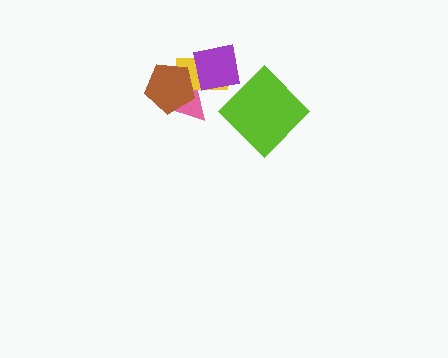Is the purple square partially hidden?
Yes, it is partially covered by another shape.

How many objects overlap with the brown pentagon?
2 objects overlap with the brown pentagon.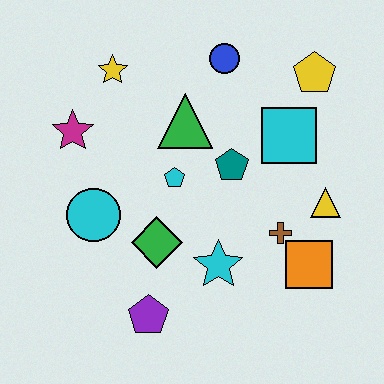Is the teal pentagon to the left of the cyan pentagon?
No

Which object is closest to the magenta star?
The yellow star is closest to the magenta star.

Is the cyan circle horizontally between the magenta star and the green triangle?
Yes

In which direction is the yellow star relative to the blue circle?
The yellow star is to the left of the blue circle.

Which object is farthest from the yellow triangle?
The magenta star is farthest from the yellow triangle.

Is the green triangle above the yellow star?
No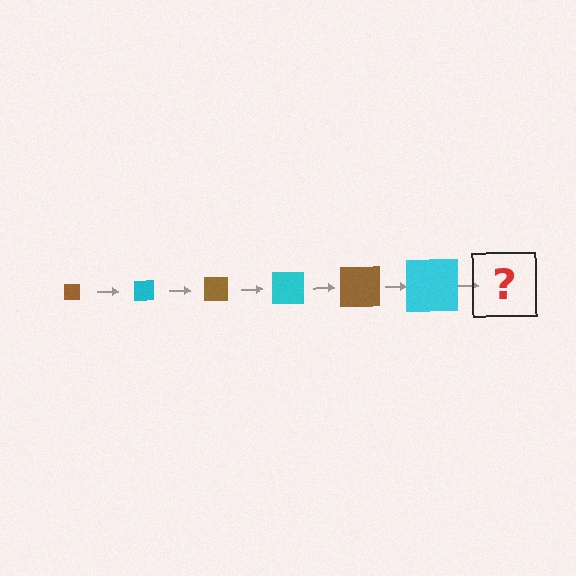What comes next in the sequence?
The next element should be a brown square, larger than the previous one.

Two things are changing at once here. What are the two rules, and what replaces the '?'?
The two rules are that the square grows larger each step and the color cycles through brown and cyan. The '?' should be a brown square, larger than the previous one.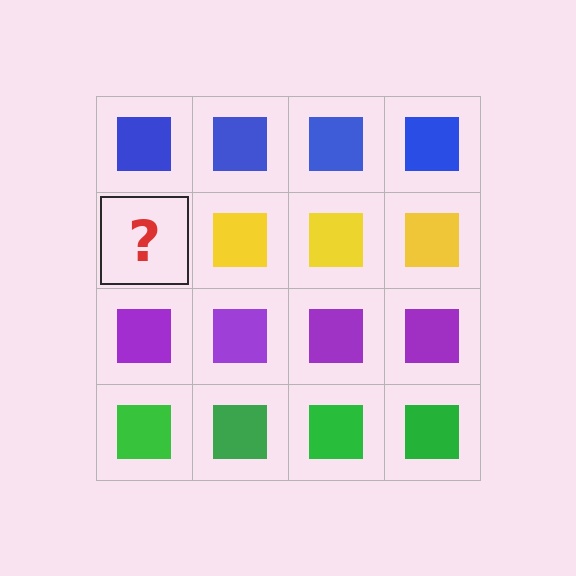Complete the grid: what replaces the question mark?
The question mark should be replaced with a yellow square.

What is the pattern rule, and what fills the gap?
The rule is that each row has a consistent color. The gap should be filled with a yellow square.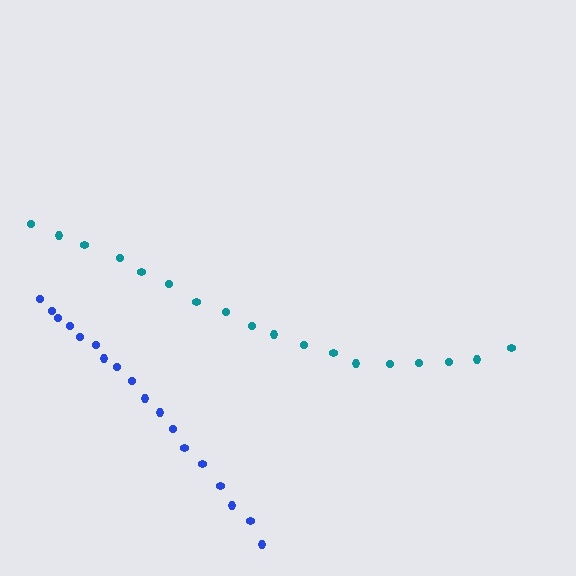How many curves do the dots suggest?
There are 2 distinct paths.